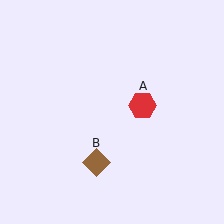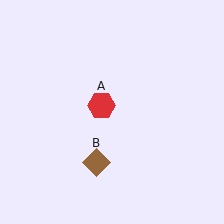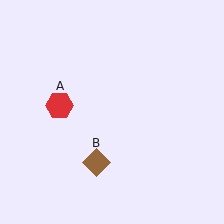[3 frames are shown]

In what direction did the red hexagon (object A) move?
The red hexagon (object A) moved left.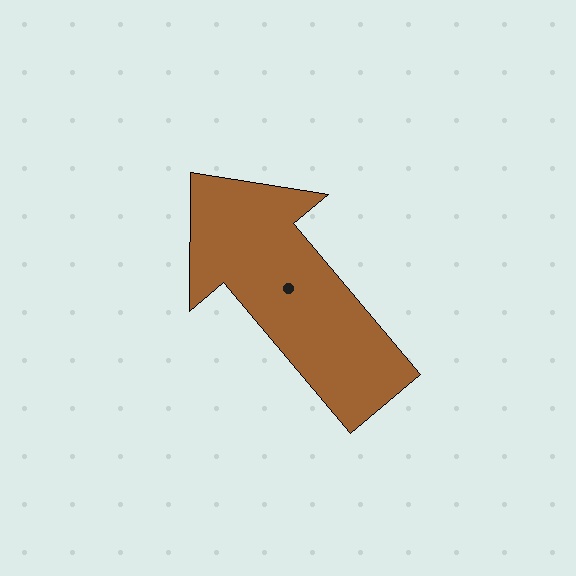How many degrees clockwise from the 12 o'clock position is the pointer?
Approximately 320 degrees.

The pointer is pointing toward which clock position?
Roughly 11 o'clock.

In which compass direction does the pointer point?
Northwest.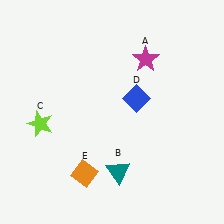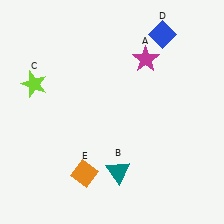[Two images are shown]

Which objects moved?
The objects that moved are: the lime star (C), the blue diamond (D).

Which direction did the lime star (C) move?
The lime star (C) moved up.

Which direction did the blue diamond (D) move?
The blue diamond (D) moved up.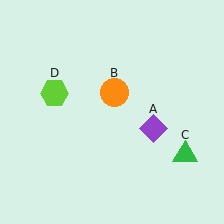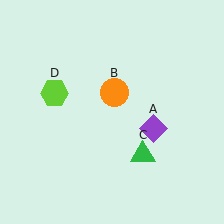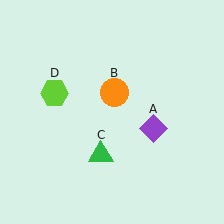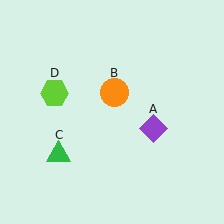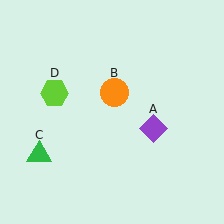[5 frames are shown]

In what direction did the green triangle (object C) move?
The green triangle (object C) moved left.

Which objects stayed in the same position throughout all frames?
Purple diamond (object A) and orange circle (object B) and lime hexagon (object D) remained stationary.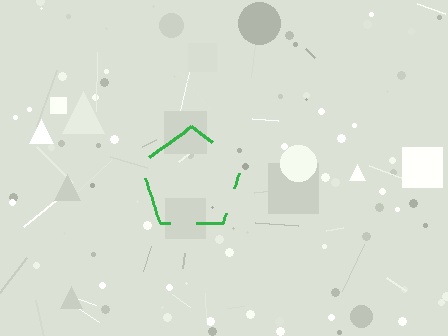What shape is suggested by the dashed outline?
The dashed outline suggests a pentagon.